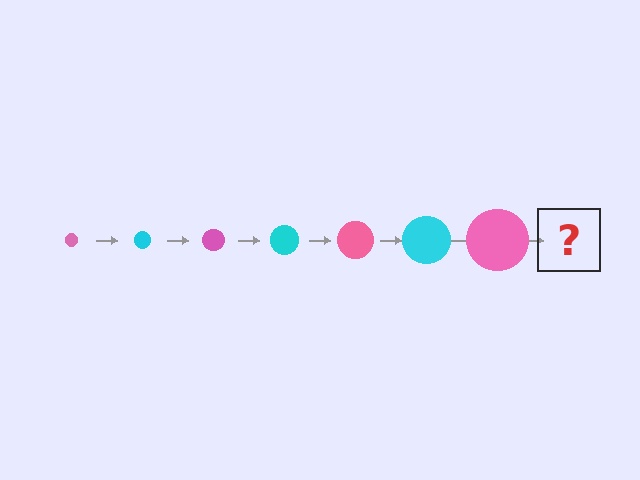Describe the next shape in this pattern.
It should be a cyan circle, larger than the previous one.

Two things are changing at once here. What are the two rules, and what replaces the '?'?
The two rules are that the circle grows larger each step and the color cycles through pink and cyan. The '?' should be a cyan circle, larger than the previous one.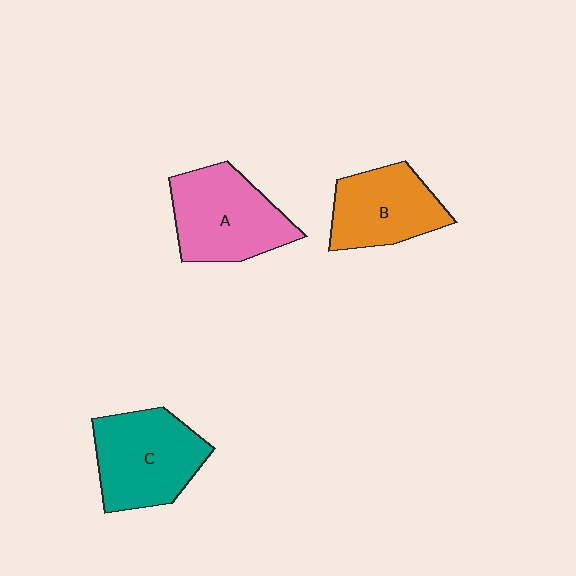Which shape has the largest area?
Shape C (teal).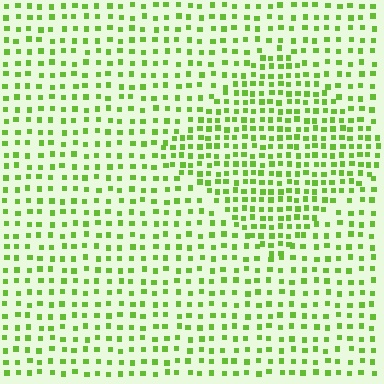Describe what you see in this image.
The image contains small lime elements arranged at two different densities. A diamond-shaped region is visible where the elements are more densely packed than the surrounding area.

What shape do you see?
I see a diamond.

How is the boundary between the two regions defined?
The boundary is defined by a change in element density (approximately 1.7x ratio). All elements are the same color, size, and shape.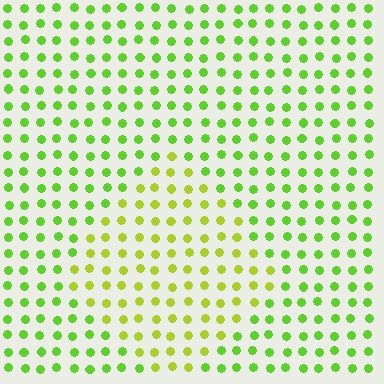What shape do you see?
I see a diamond.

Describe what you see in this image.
The image is filled with small lime elements in a uniform arrangement. A diamond-shaped region is visible where the elements are tinted to a slightly different hue, forming a subtle color boundary.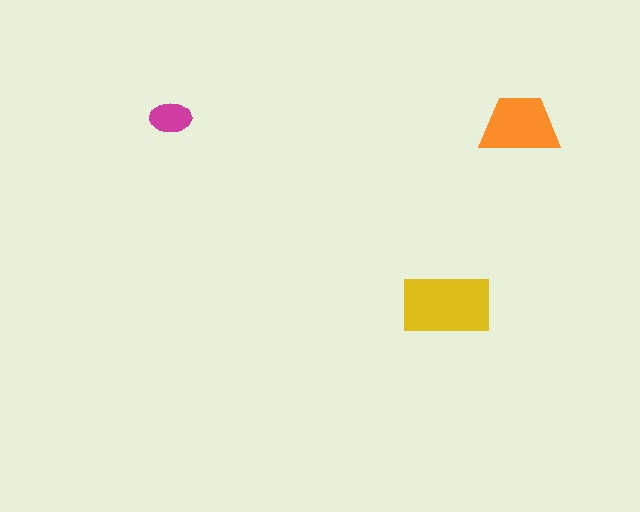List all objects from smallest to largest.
The magenta ellipse, the orange trapezoid, the yellow rectangle.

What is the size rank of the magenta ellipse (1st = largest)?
3rd.